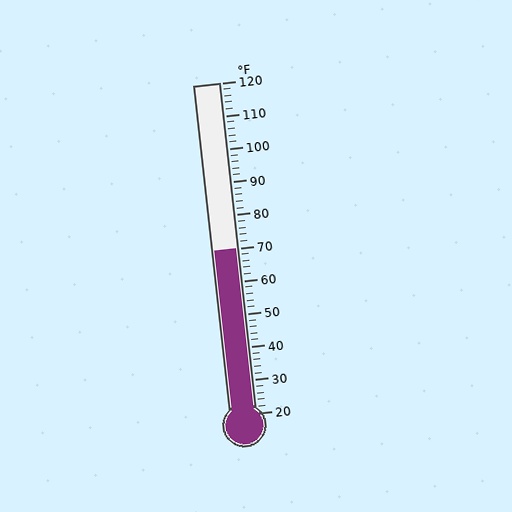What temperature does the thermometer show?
The thermometer shows approximately 70°F.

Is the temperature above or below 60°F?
The temperature is above 60°F.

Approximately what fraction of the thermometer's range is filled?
The thermometer is filled to approximately 50% of its range.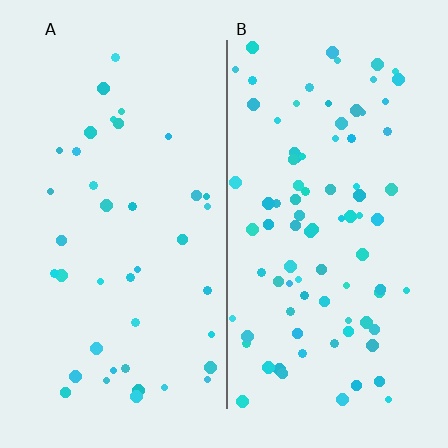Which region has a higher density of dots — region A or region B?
B (the right).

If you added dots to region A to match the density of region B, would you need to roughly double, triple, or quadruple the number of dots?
Approximately double.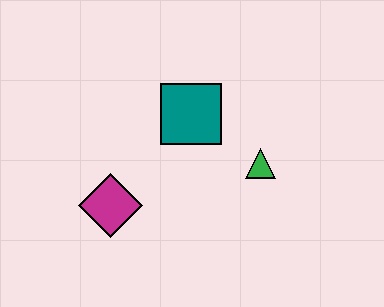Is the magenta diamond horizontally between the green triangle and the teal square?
No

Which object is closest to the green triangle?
The teal square is closest to the green triangle.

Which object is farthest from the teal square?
The magenta diamond is farthest from the teal square.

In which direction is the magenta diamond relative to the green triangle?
The magenta diamond is to the left of the green triangle.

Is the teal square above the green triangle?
Yes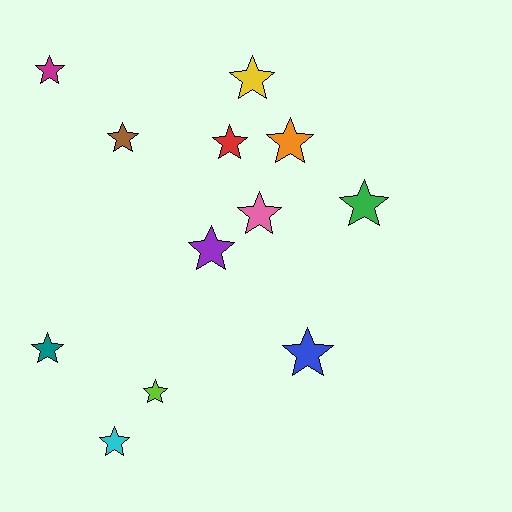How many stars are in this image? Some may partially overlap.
There are 12 stars.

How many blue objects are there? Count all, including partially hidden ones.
There is 1 blue object.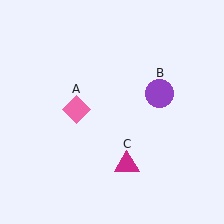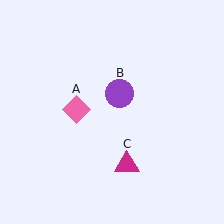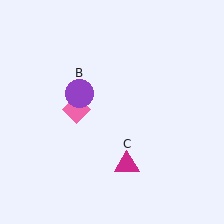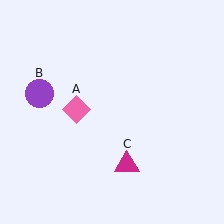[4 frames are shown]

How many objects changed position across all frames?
1 object changed position: purple circle (object B).